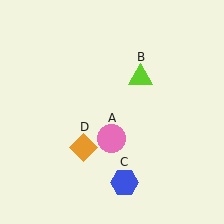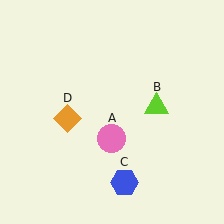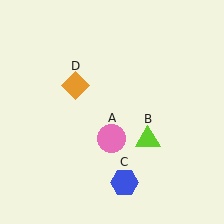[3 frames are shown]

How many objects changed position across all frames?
2 objects changed position: lime triangle (object B), orange diamond (object D).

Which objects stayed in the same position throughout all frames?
Pink circle (object A) and blue hexagon (object C) remained stationary.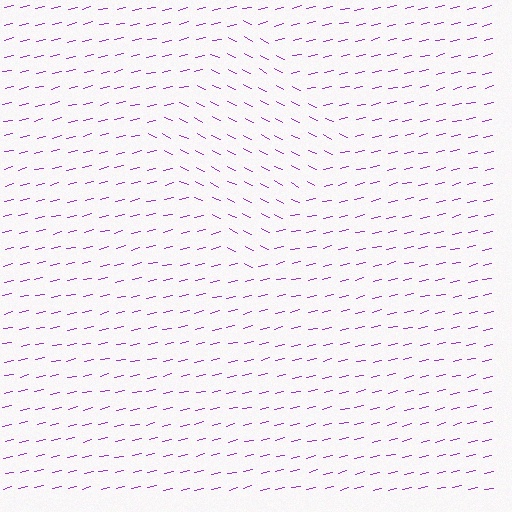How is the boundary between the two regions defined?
The boundary is defined purely by a change in line orientation (approximately 39 degrees difference). All lines are the same color and thickness.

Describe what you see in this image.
The image is filled with small purple line segments. A diamond region in the image has lines oriented differently from the surrounding lines, creating a visible texture boundary.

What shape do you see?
I see a diamond.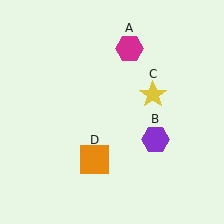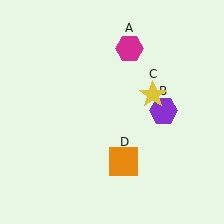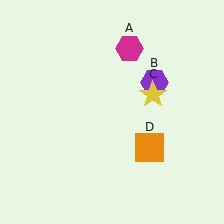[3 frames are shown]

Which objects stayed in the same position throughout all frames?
Magenta hexagon (object A) and yellow star (object C) remained stationary.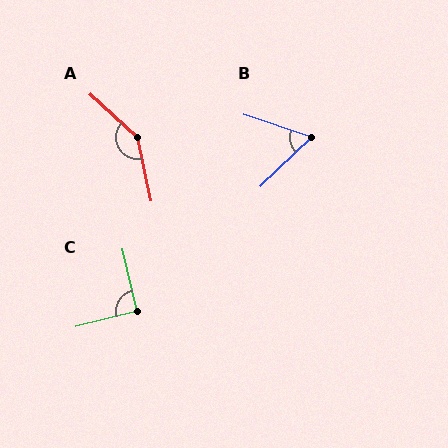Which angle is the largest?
A, at approximately 144 degrees.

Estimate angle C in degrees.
Approximately 91 degrees.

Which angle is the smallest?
B, at approximately 62 degrees.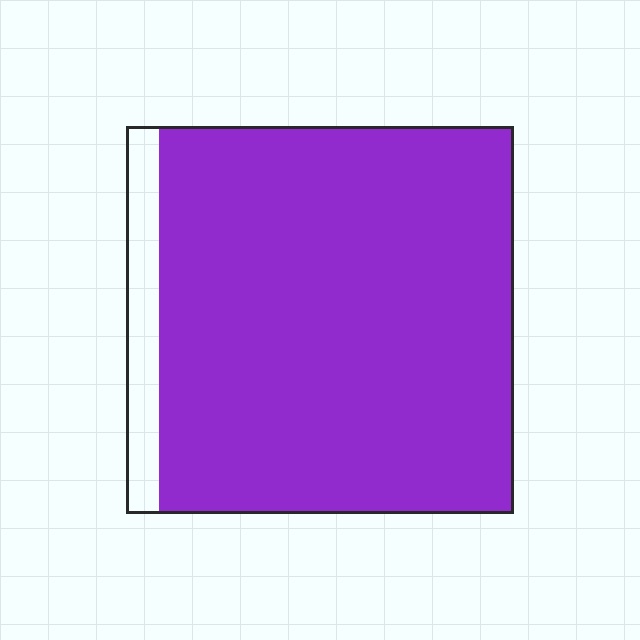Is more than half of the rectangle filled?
Yes.